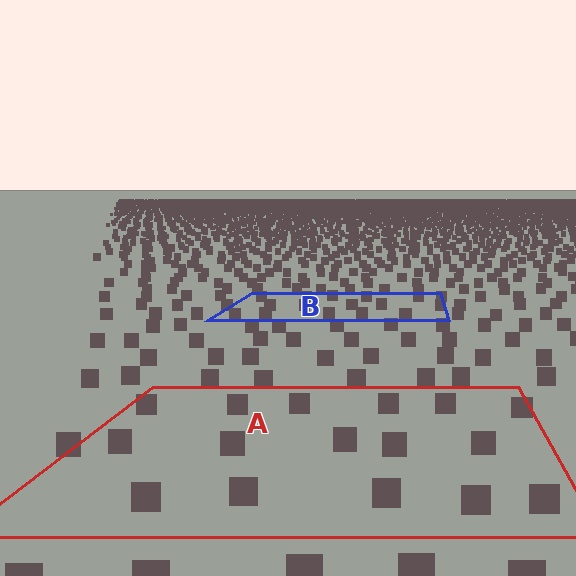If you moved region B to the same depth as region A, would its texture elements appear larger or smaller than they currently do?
They would appear larger. At a closer depth, the same texture elements are projected at a bigger on-screen size.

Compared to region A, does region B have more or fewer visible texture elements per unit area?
Region B has more texture elements per unit area — they are packed more densely because it is farther away.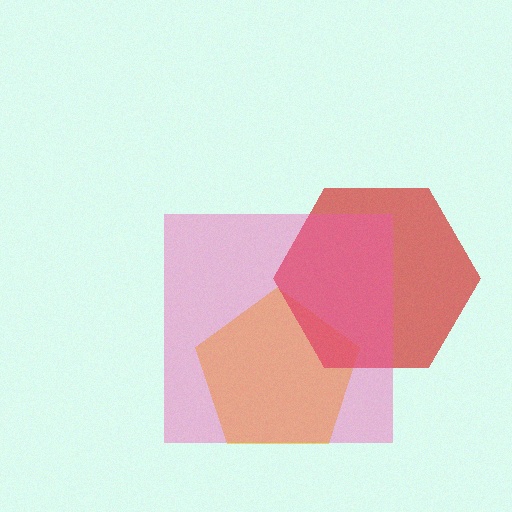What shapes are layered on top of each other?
The layered shapes are: a yellow pentagon, a red hexagon, a pink square.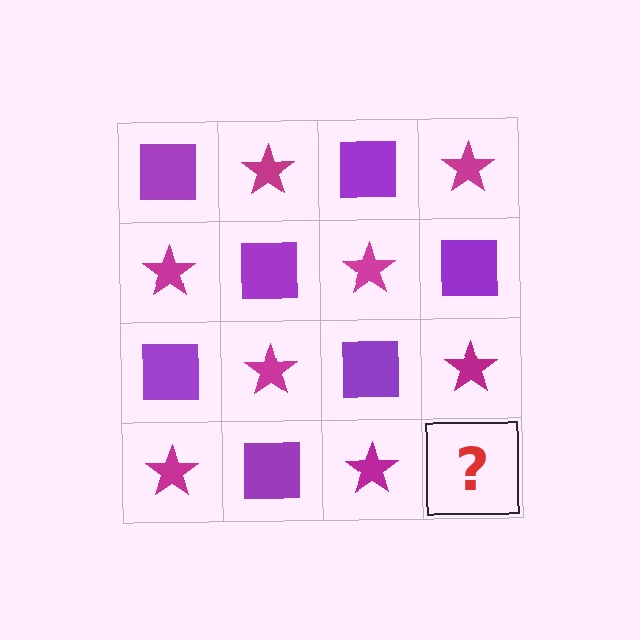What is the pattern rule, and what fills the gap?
The rule is that it alternates purple square and magenta star in a checkerboard pattern. The gap should be filled with a purple square.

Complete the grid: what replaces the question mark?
The question mark should be replaced with a purple square.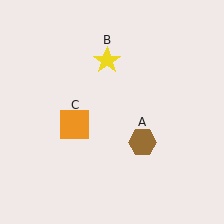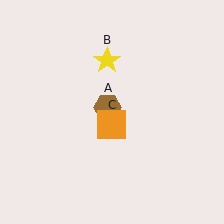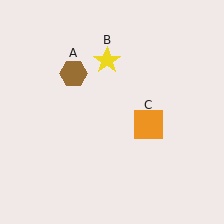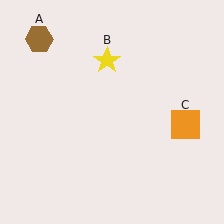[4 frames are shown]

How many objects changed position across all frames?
2 objects changed position: brown hexagon (object A), orange square (object C).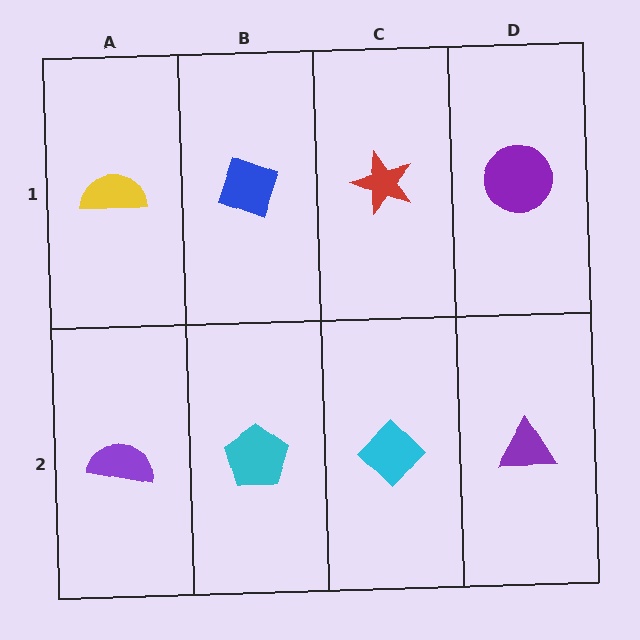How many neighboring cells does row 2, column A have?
2.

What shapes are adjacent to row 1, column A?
A purple semicircle (row 2, column A), a blue diamond (row 1, column B).